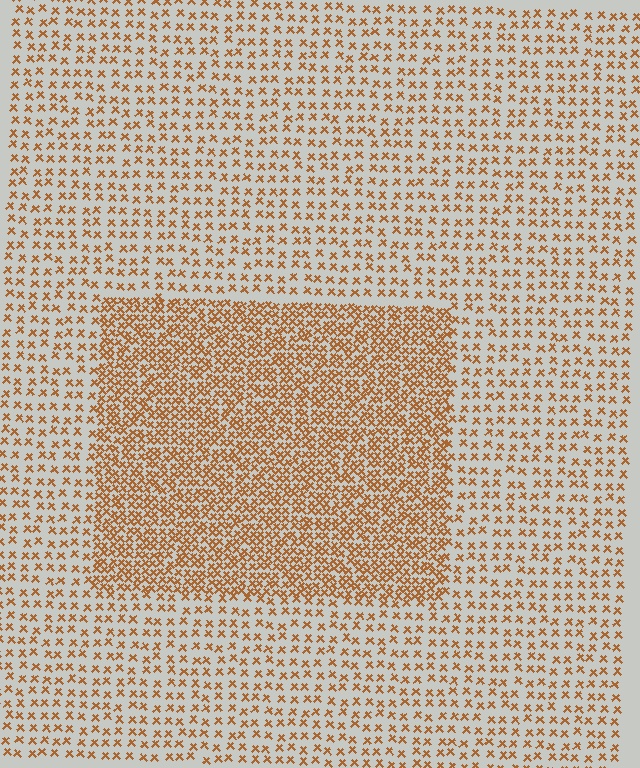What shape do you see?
I see a rectangle.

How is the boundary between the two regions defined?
The boundary is defined by a change in element density (approximately 2.3x ratio). All elements are the same color, size, and shape.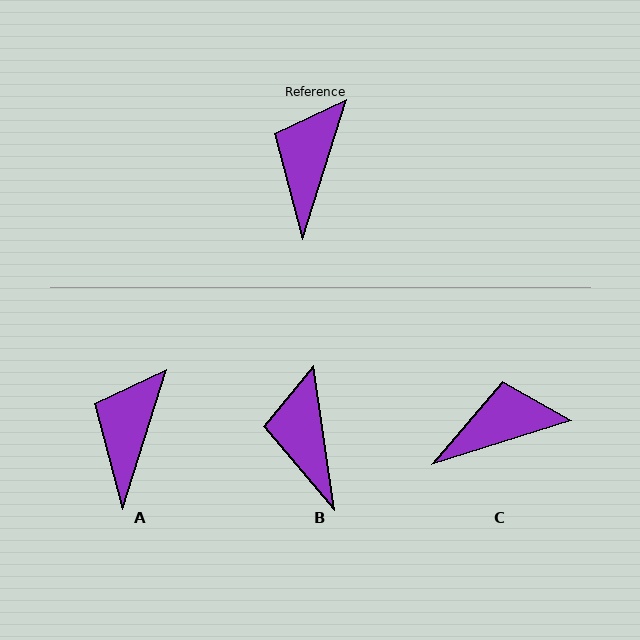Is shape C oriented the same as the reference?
No, it is off by about 55 degrees.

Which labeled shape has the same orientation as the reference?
A.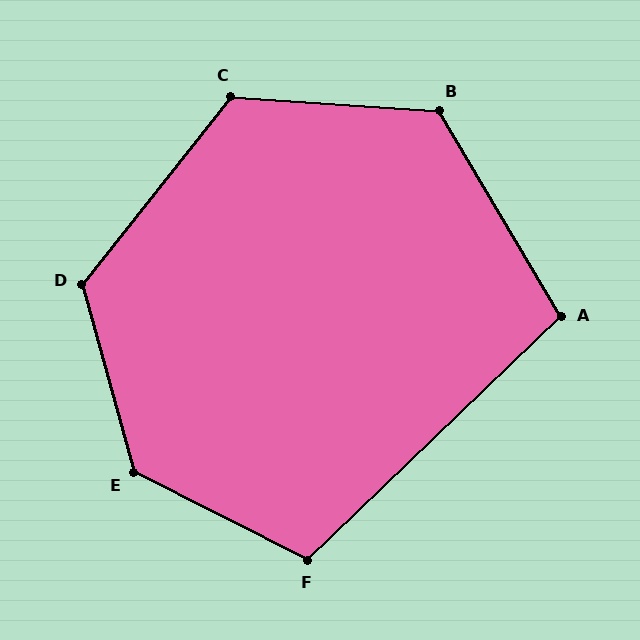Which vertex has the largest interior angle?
E, at approximately 132 degrees.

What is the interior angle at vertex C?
Approximately 124 degrees (obtuse).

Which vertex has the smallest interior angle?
A, at approximately 103 degrees.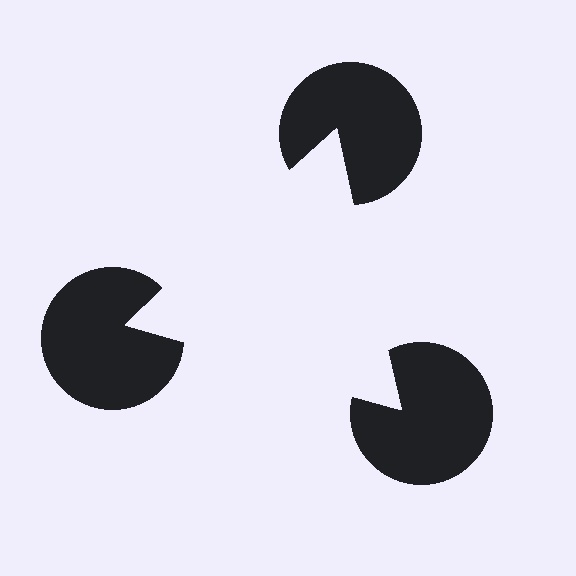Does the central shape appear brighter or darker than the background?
It typically appears slightly brighter than the background, even though no actual brightness change is drawn.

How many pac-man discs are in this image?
There are 3 — one at each vertex of the illusory triangle.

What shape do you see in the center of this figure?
An illusory triangle — its edges are inferred from the aligned wedge cuts in the pac-man discs, not physically drawn.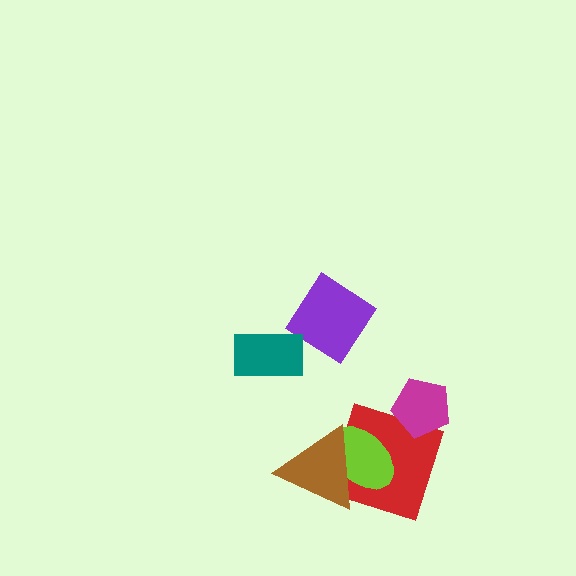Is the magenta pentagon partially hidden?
No, no other shape covers it.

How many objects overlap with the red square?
3 objects overlap with the red square.